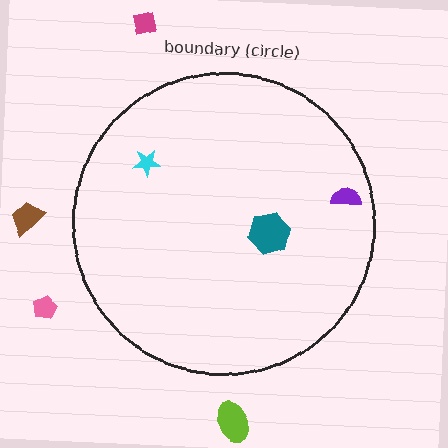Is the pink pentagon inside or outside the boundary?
Outside.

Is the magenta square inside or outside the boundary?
Outside.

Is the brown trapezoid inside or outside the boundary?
Outside.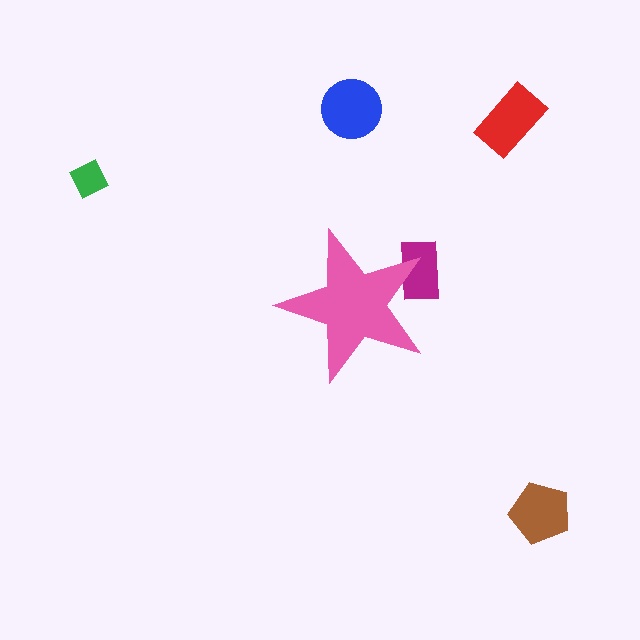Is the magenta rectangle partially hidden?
Yes, the magenta rectangle is partially hidden behind the pink star.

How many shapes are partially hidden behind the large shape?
1 shape is partially hidden.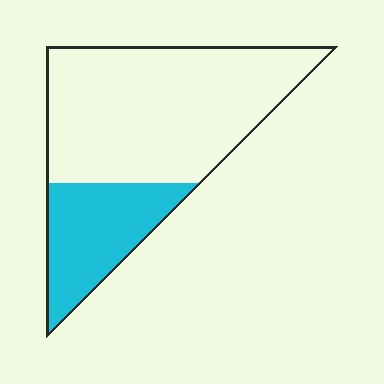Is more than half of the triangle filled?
No.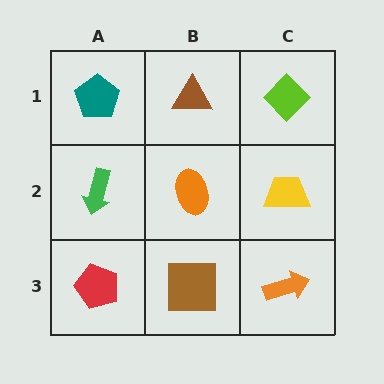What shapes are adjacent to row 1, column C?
A yellow trapezoid (row 2, column C), a brown triangle (row 1, column B).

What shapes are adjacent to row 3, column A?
A green arrow (row 2, column A), a brown square (row 3, column B).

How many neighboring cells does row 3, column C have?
2.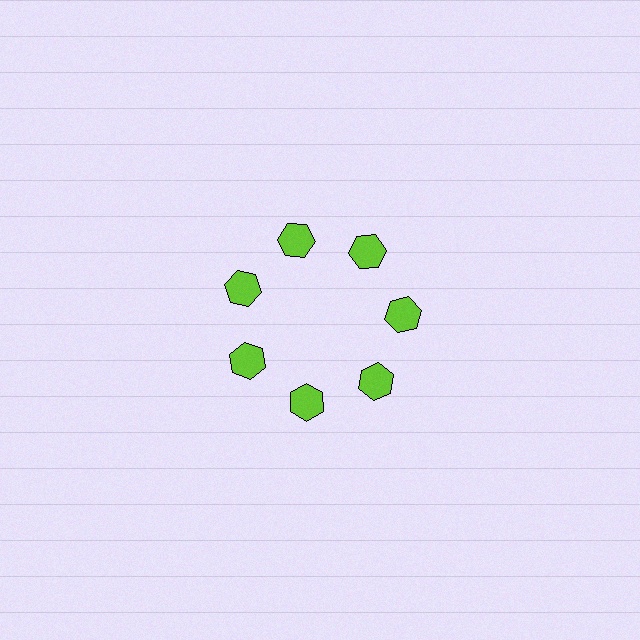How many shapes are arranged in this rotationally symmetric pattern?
There are 7 shapes, arranged in 7 groups of 1.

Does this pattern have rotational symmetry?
Yes, this pattern has 7-fold rotational symmetry. It looks the same after rotating 51 degrees around the center.